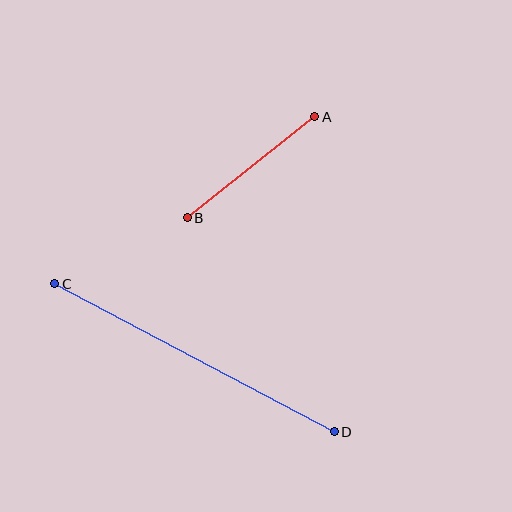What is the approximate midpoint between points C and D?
The midpoint is at approximately (195, 358) pixels.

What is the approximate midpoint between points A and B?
The midpoint is at approximately (251, 167) pixels.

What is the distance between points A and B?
The distance is approximately 162 pixels.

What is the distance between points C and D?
The distance is approximately 316 pixels.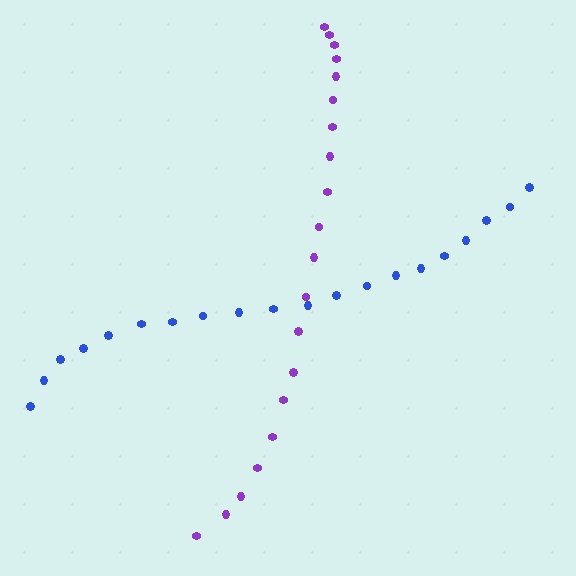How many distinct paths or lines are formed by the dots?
There are 2 distinct paths.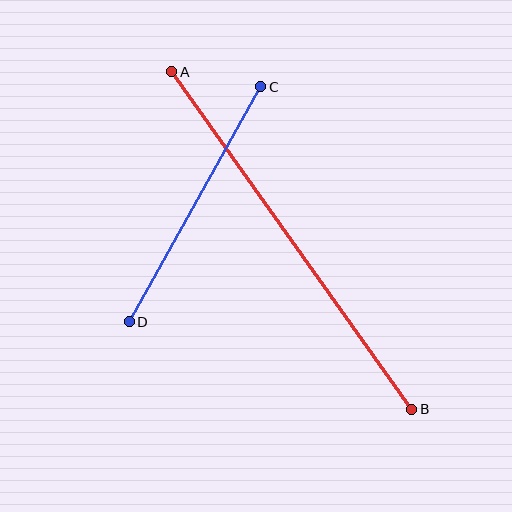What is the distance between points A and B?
The distance is approximately 414 pixels.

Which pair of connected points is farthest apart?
Points A and B are farthest apart.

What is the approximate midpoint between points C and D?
The midpoint is at approximately (195, 204) pixels.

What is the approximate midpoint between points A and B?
The midpoint is at approximately (292, 241) pixels.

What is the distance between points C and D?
The distance is approximately 269 pixels.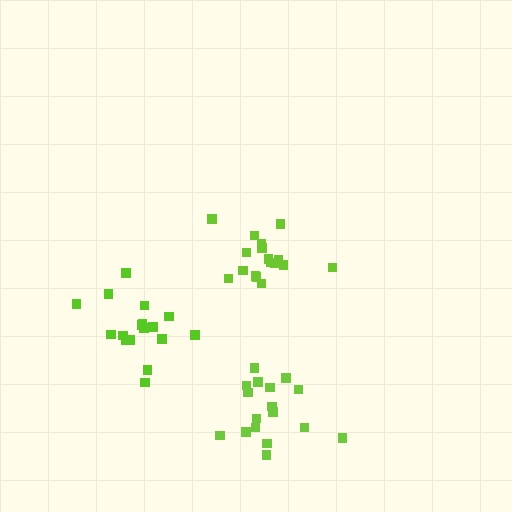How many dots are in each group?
Group 1: 18 dots, Group 2: 17 dots, Group 3: 17 dots (52 total).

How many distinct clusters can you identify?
There are 3 distinct clusters.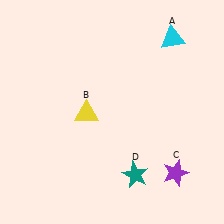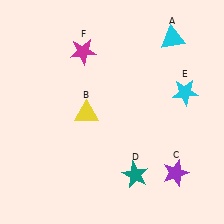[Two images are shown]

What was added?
A cyan star (E), a magenta star (F) were added in Image 2.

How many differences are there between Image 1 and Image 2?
There are 2 differences between the two images.